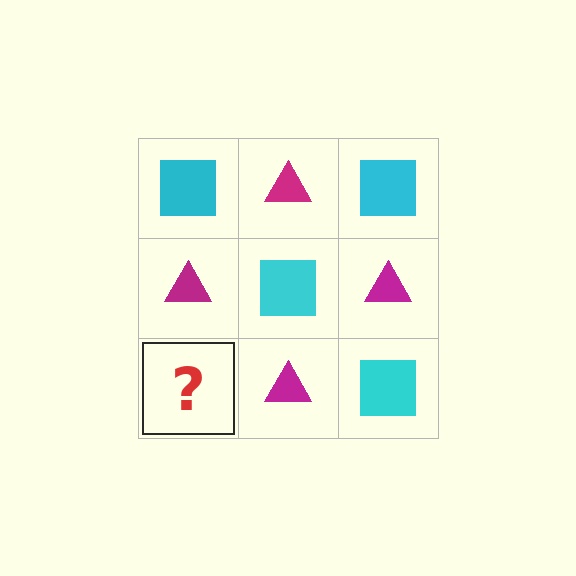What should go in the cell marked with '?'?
The missing cell should contain a cyan square.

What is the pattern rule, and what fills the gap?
The rule is that it alternates cyan square and magenta triangle in a checkerboard pattern. The gap should be filled with a cyan square.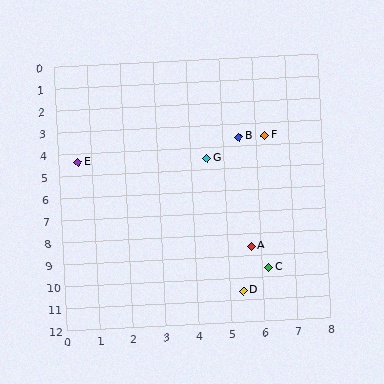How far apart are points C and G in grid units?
Points C and G are about 5.4 grid units apart.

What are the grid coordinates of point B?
Point B is at approximately (5.5, 3.6).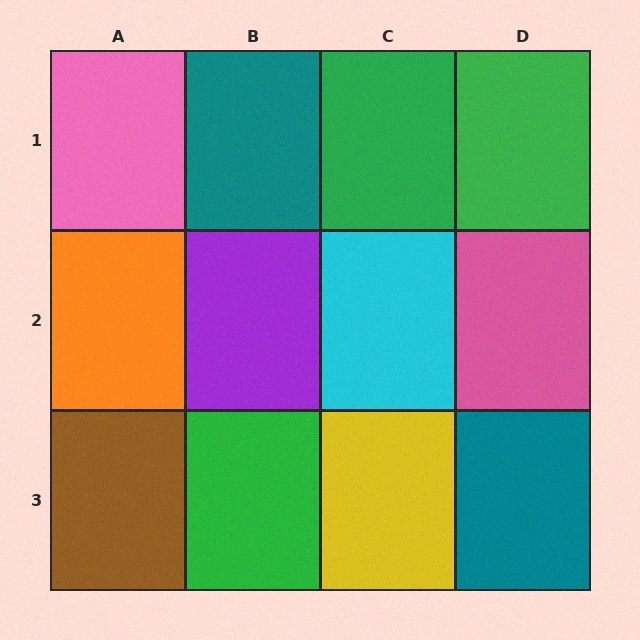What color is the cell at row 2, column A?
Orange.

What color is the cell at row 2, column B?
Purple.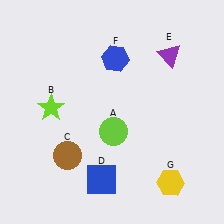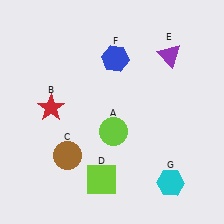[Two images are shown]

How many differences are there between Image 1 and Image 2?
There are 3 differences between the two images.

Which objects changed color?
B changed from lime to red. D changed from blue to lime. G changed from yellow to cyan.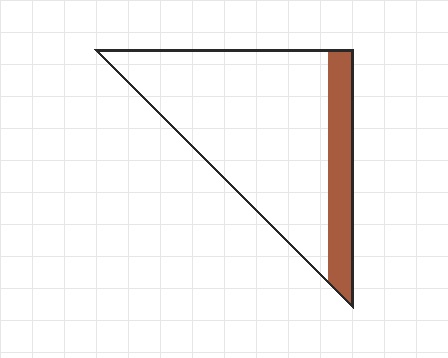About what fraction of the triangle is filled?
About one fifth (1/5).